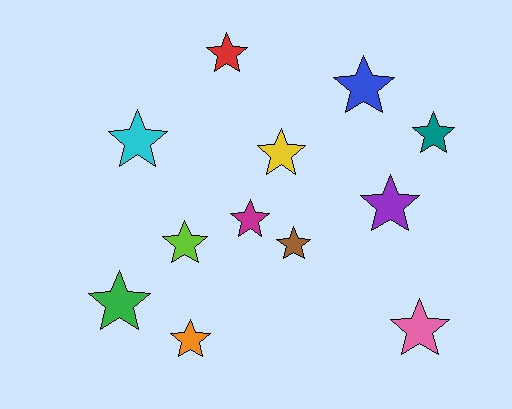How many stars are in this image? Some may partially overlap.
There are 12 stars.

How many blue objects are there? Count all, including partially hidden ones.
There is 1 blue object.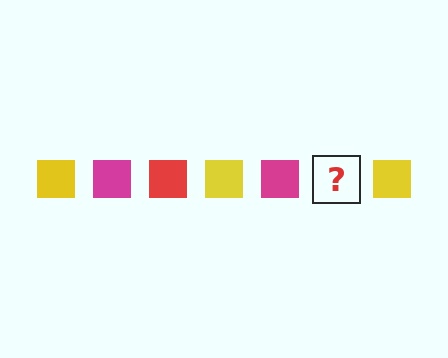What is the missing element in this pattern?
The missing element is a red square.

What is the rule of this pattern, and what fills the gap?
The rule is that the pattern cycles through yellow, magenta, red squares. The gap should be filled with a red square.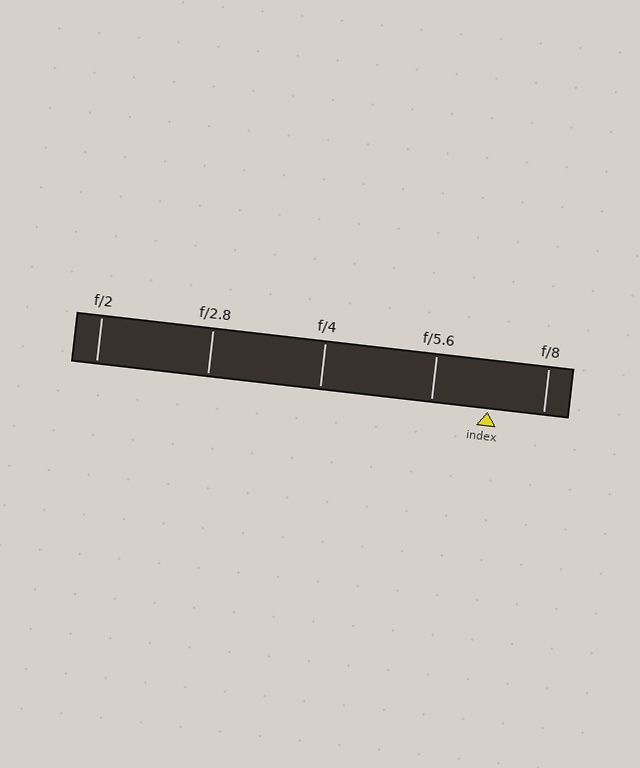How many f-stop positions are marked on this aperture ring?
There are 5 f-stop positions marked.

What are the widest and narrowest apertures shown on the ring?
The widest aperture shown is f/2 and the narrowest is f/8.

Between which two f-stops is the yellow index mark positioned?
The index mark is between f/5.6 and f/8.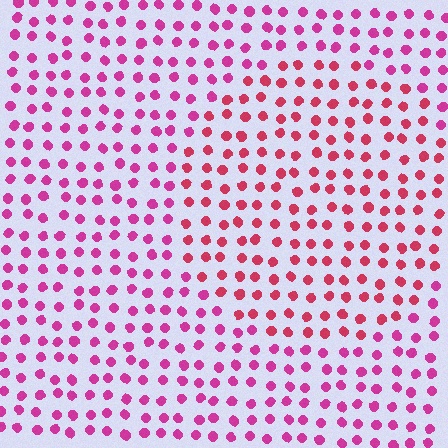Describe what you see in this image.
The image is filled with small magenta elements in a uniform arrangement. A circle-shaped region is visible where the elements are tinted to a slightly different hue, forming a subtle color boundary.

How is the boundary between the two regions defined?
The boundary is defined purely by a slight shift in hue (about 25 degrees). Spacing, size, and orientation are identical on both sides.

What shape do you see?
I see a circle.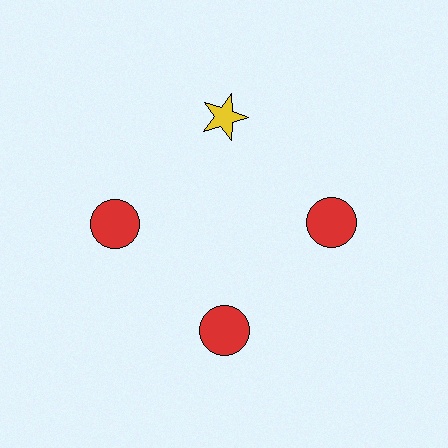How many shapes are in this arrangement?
There are 4 shapes arranged in a ring pattern.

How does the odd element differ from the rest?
It differs in both color (yellow instead of red) and shape (star instead of circle).